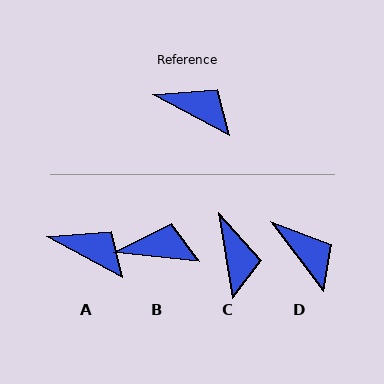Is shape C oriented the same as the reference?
No, it is off by about 52 degrees.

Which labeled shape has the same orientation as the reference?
A.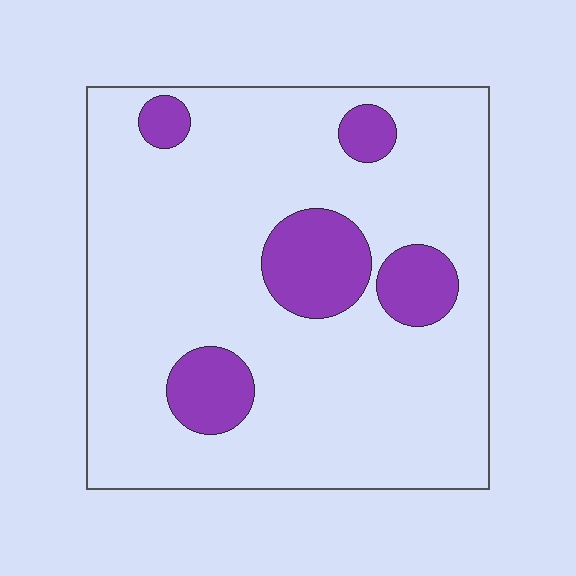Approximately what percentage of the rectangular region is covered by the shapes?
Approximately 15%.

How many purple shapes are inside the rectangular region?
5.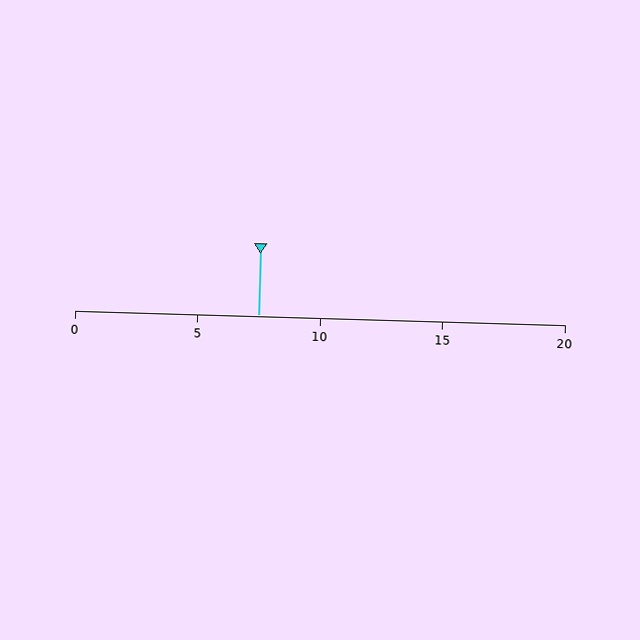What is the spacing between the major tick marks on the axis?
The major ticks are spaced 5 apart.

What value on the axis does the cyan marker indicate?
The marker indicates approximately 7.5.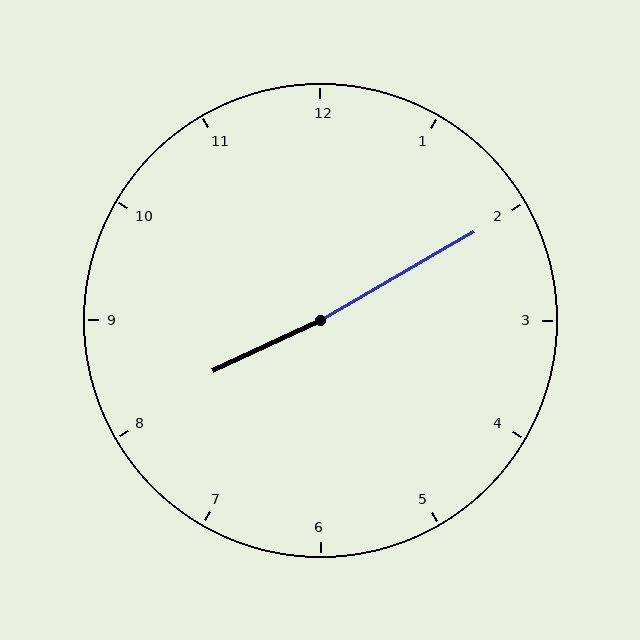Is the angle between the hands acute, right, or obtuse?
It is obtuse.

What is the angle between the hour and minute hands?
Approximately 175 degrees.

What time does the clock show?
8:10.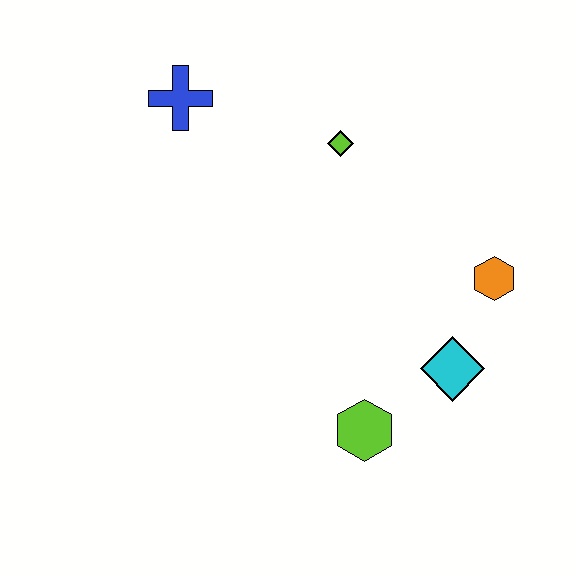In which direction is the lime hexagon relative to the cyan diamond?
The lime hexagon is to the left of the cyan diamond.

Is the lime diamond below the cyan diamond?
No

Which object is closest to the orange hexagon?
The cyan diamond is closest to the orange hexagon.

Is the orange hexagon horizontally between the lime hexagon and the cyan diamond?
No